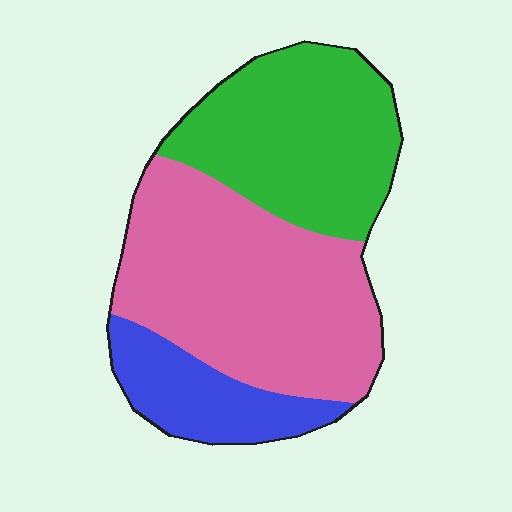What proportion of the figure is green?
Green covers 35% of the figure.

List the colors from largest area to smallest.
From largest to smallest: pink, green, blue.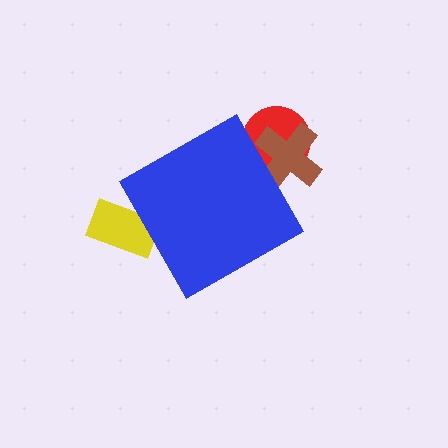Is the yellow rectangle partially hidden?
Yes, the yellow rectangle is partially hidden behind the blue diamond.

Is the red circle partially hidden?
Yes, the red circle is partially hidden behind the blue diamond.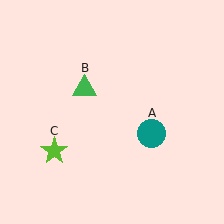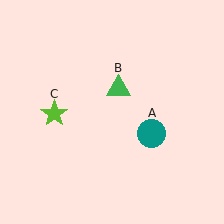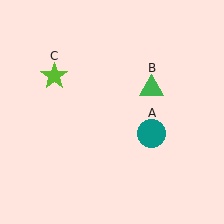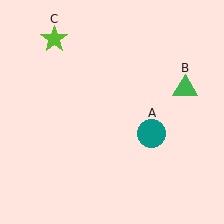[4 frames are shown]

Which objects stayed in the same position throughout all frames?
Teal circle (object A) remained stationary.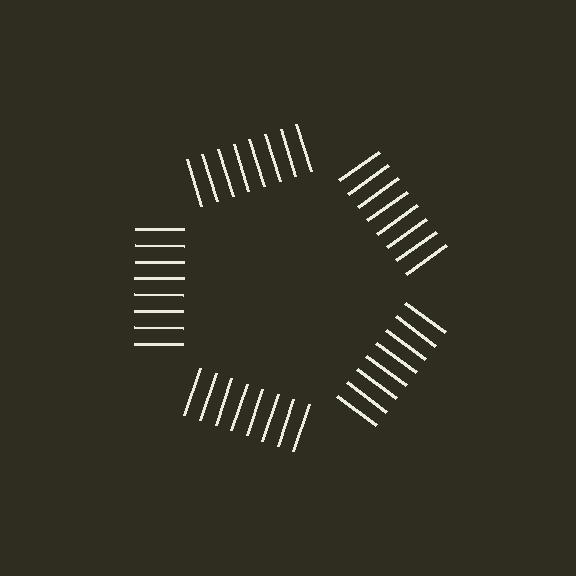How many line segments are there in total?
40 — 8 along each of the 5 edges.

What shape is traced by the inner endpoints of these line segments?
An illusory pentagon — the line segments terminate on its edges but no continuous stroke is drawn.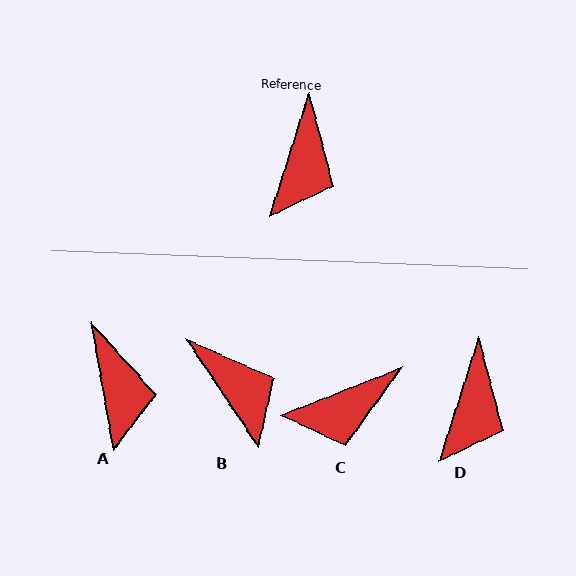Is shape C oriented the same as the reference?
No, it is off by about 50 degrees.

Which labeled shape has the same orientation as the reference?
D.